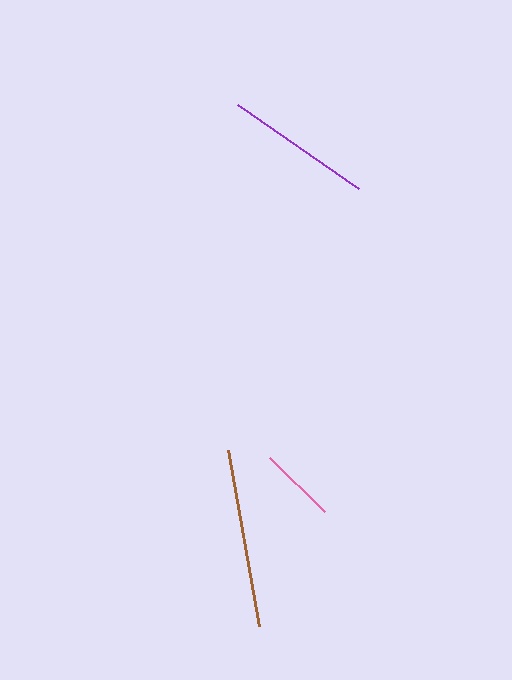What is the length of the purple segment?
The purple segment is approximately 147 pixels long.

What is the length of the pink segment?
The pink segment is approximately 77 pixels long.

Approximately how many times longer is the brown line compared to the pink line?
The brown line is approximately 2.3 times the length of the pink line.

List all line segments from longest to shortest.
From longest to shortest: brown, purple, pink.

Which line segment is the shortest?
The pink line is the shortest at approximately 77 pixels.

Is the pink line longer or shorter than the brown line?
The brown line is longer than the pink line.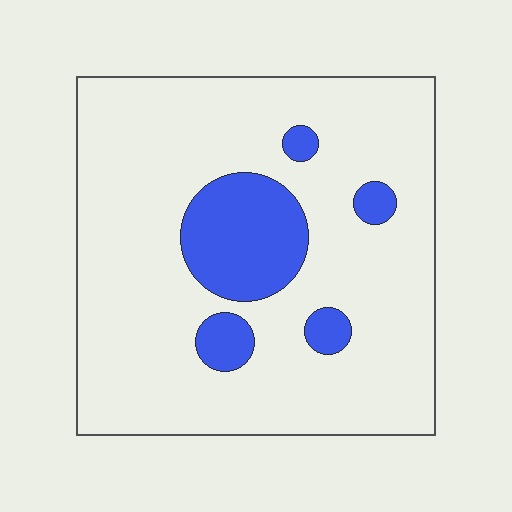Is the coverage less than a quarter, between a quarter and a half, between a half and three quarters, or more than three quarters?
Less than a quarter.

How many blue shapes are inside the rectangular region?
5.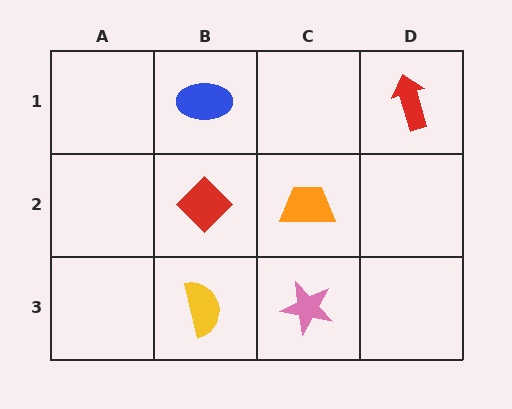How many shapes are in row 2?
2 shapes.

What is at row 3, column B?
A yellow semicircle.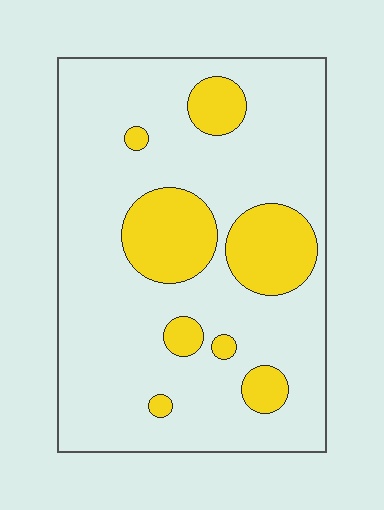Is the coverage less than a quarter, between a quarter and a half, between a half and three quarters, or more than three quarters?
Less than a quarter.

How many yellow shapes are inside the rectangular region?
8.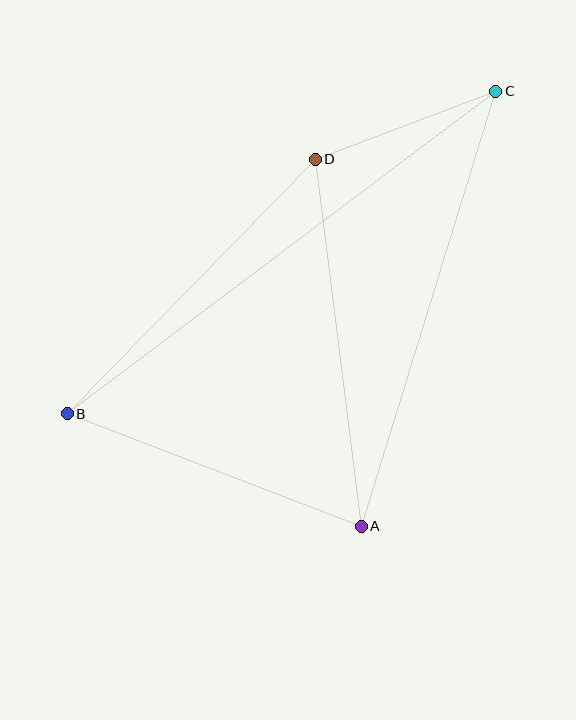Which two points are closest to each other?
Points C and D are closest to each other.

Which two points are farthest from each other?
Points B and C are farthest from each other.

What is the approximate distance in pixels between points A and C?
The distance between A and C is approximately 455 pixels.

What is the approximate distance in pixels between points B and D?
The distance between B and D is approximately 356 pixels.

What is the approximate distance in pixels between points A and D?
The distance between A and D is approximately 370 pixels.